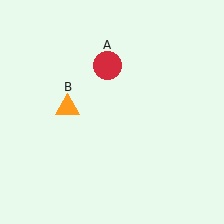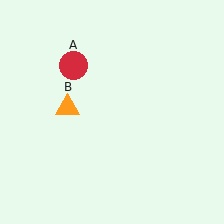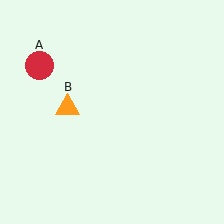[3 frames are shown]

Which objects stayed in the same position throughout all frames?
Orange triangle (object B) remained stationary.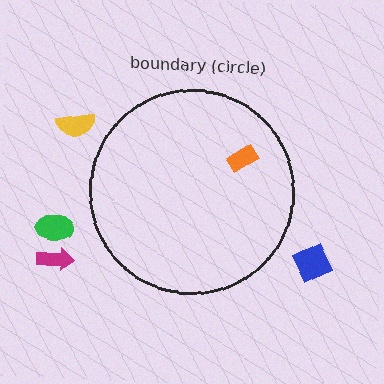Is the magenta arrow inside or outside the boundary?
Outside.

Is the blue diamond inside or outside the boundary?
Outside.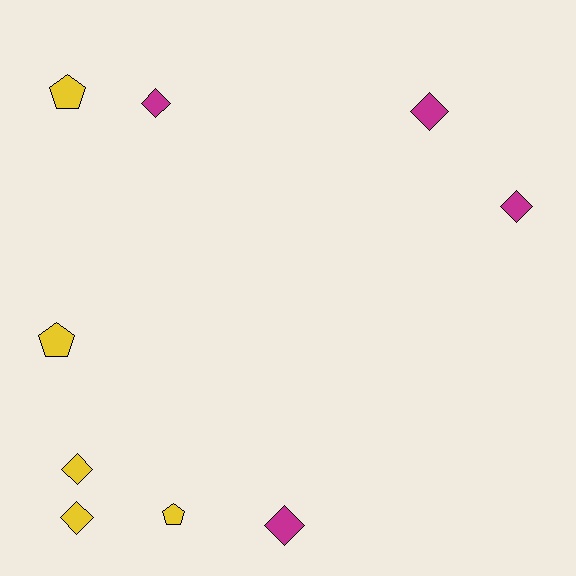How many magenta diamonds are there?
There are 4 magenta diamonds.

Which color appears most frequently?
Yellow, with 5 objects.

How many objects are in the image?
There are 9 objects.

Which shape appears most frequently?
Diamond, with 6 objects.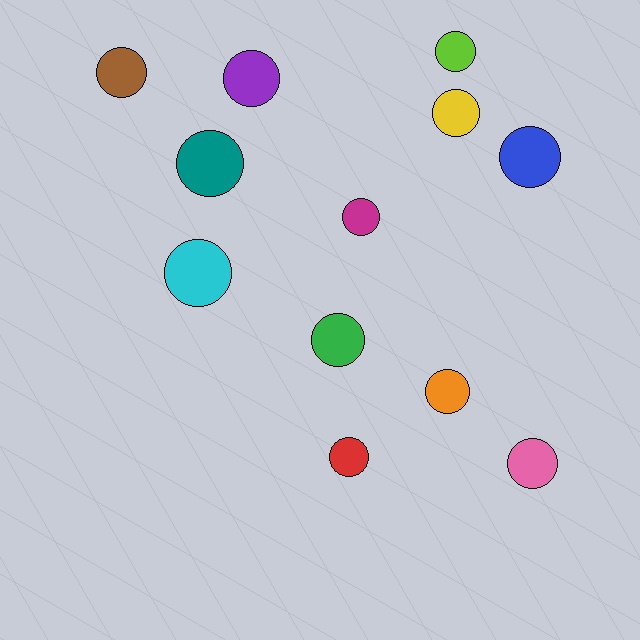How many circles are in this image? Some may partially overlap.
There are 12 circles.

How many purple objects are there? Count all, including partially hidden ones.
There is 1 purple object.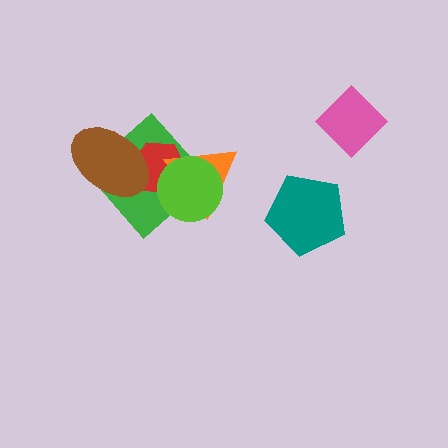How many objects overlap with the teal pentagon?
0 objects overlap with the teal pentagon.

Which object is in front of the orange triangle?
The lime circle is in front of the orange triangle.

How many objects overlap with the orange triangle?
3 objects overlap with the orange triangle.